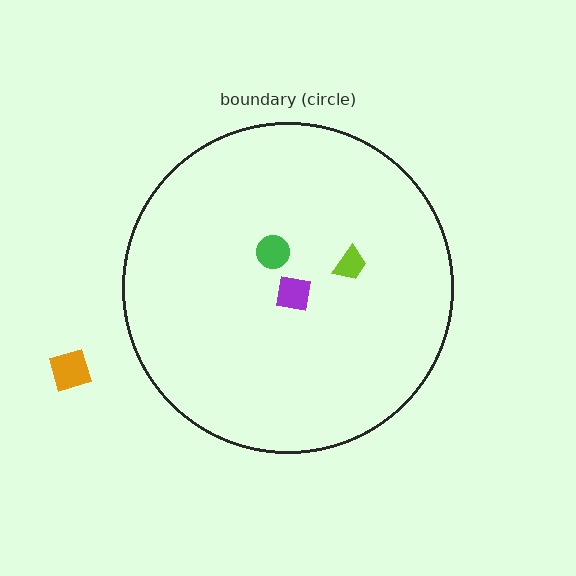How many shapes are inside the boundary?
3 inside, 1 outside.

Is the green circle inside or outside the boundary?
Inside.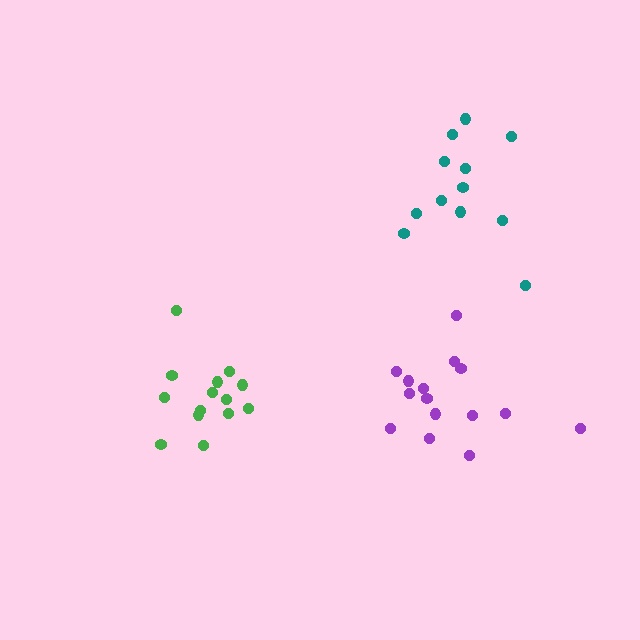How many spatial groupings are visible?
There are 3 spatial groupings.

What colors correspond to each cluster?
The clusters are colored: purple, green, teal.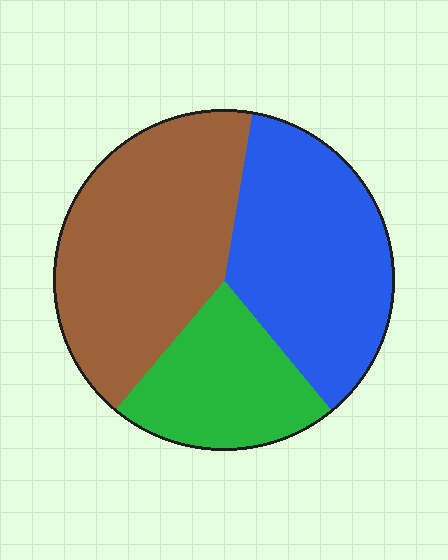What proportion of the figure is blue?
Blue covers 36% of the figure.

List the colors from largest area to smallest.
From largest to smallest: brown, blue, green.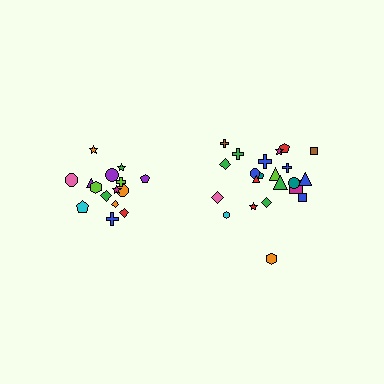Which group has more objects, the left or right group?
The right group.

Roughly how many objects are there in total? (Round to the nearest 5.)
Roughly 35 objects in total.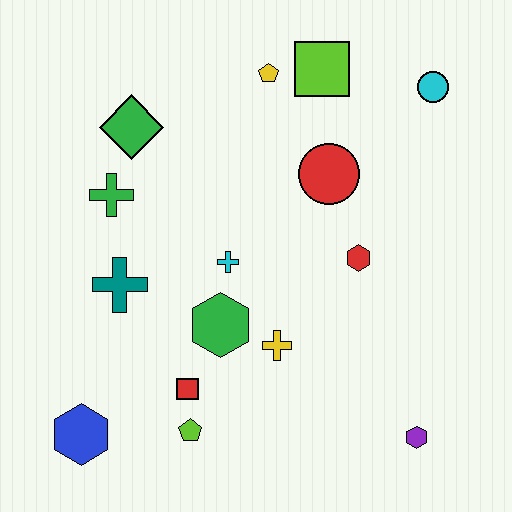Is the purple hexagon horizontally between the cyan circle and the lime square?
Yes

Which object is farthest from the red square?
The cyan circle is farthest from the red square.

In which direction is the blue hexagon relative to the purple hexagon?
The blue hexagon is to the left of the purple hexagon.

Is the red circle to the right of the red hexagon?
No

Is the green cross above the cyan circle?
No